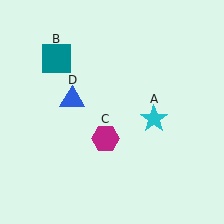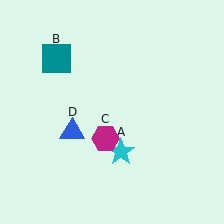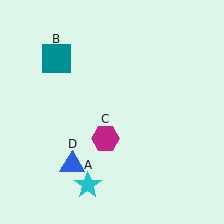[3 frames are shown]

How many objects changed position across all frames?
2 objects changed position: cyan star (object A), blue triangle (object D).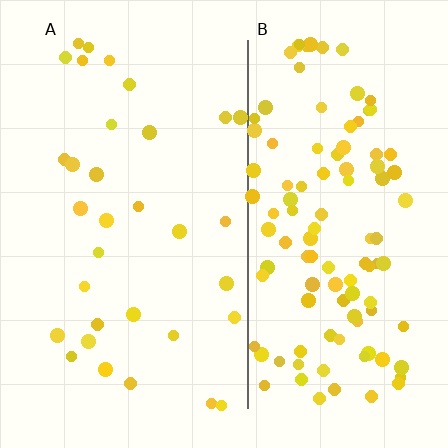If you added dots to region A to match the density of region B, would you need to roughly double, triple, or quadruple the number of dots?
Approximately triple.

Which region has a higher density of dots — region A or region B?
B (the right).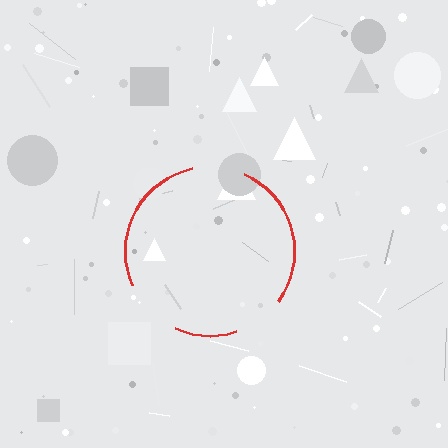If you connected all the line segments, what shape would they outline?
They would outline a circle.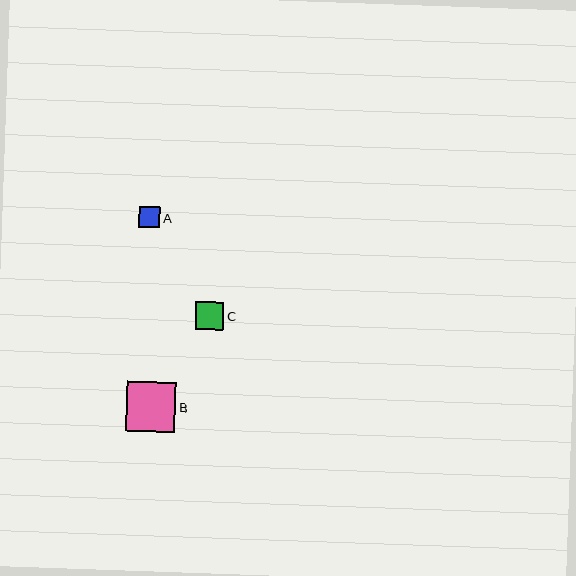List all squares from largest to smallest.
From largest to smallest: B, C, A.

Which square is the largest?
Square B is the largest with a size of approximately 50 pixels.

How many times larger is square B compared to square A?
Square B is approximately 2.3 times the size of square A.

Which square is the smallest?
Square A is the smallest with a size of approximately 21 pixels.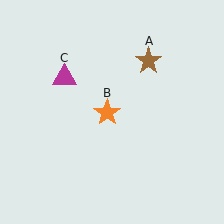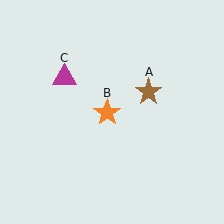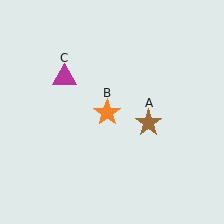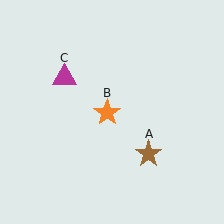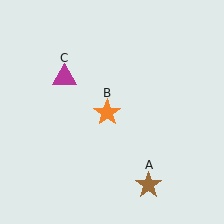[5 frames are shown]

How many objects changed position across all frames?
1 object changed position: brown star (object A).